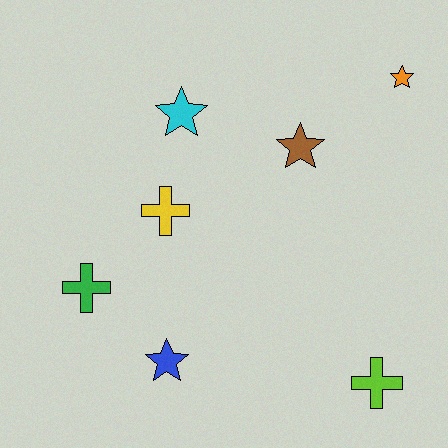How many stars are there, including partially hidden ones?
There are 4 stars.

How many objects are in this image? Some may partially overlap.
There are 7 objects.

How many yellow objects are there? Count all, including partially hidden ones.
There is 1 yellow object.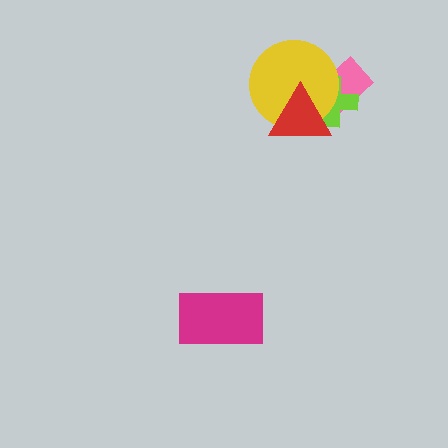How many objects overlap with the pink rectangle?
3 objects overlap with the pink rectangle.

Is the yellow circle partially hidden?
Yes, it is partially covered by another shape.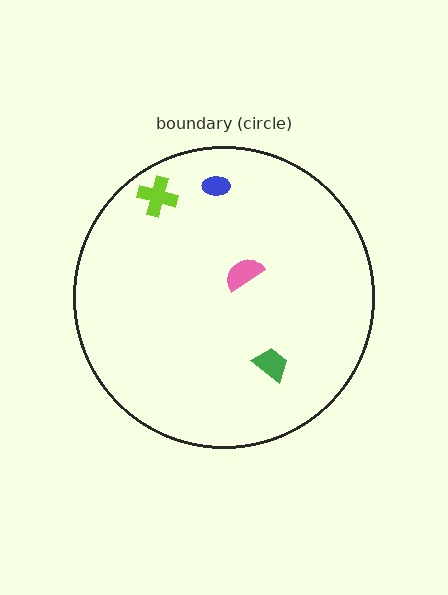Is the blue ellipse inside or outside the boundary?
Inside.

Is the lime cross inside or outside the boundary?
Inside.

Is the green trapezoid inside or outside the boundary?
Inside.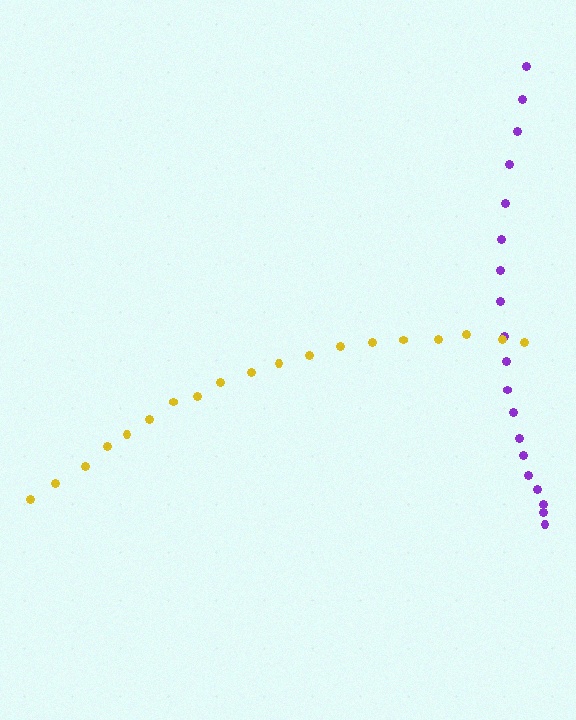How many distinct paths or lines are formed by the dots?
There are 2 distinct paths.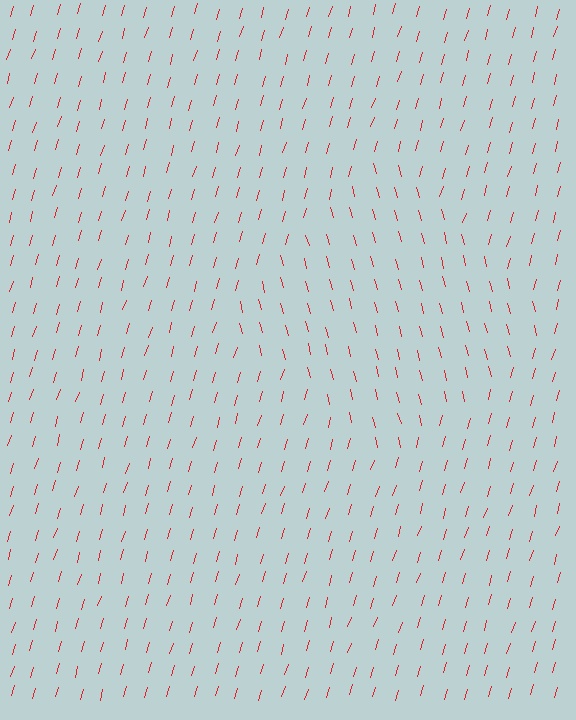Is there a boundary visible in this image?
Yes, there is a texture boundary formed by a change in line orientation.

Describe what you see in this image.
The image is filled with small red line segments. A diamond region in the image has lines oriented differently from the surrounding lines, creating a visible texture boundary.